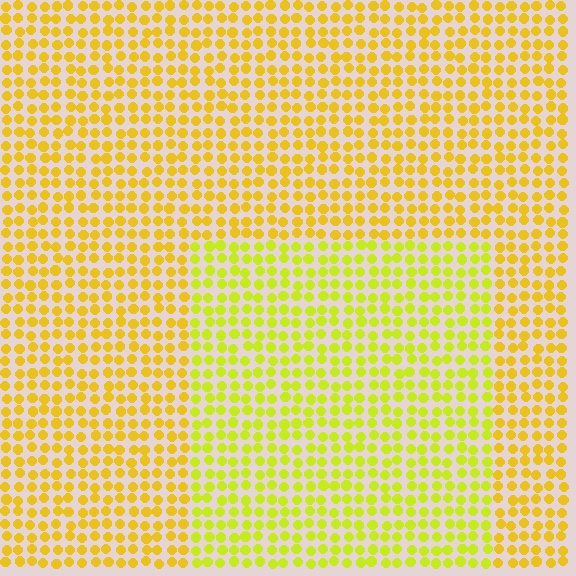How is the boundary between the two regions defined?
The boundary is defined purely by a slight shift in hue (about 23 degrees). Spacing, size, and orientation are identical on both sides.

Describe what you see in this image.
The image is filled with small yellow elements in a uniform arrangement. A rectangle-shaped region is visible where the elements are tinted to a slightly different hue, forming a subtle color boundary.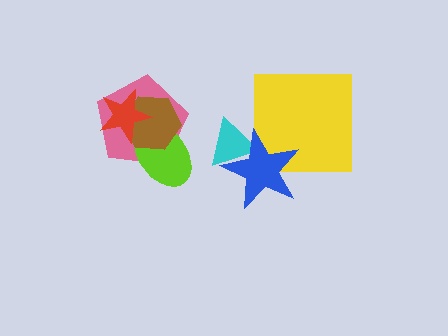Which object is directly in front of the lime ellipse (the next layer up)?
The brown hexagon is directly in front of the lime ellipse.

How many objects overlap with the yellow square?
1 object overlaps with the yellow square.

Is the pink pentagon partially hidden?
Yes, it is partially covered by another shape.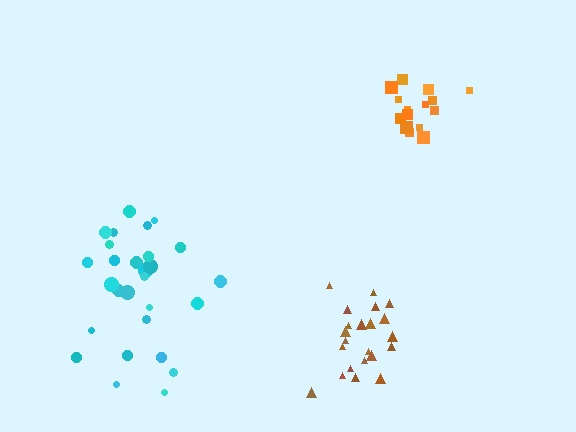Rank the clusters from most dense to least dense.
brown, orange, cyan.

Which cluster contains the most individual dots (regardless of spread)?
Cyan (28).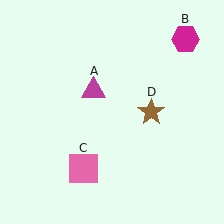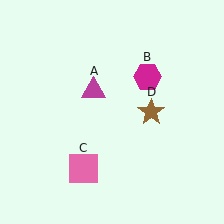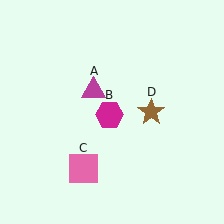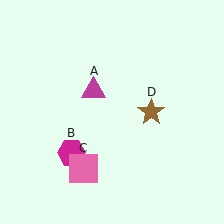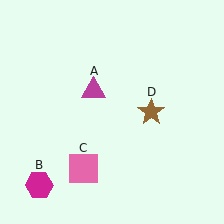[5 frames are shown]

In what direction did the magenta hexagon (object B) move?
The magenta hexagon (object B) moved down and to the left.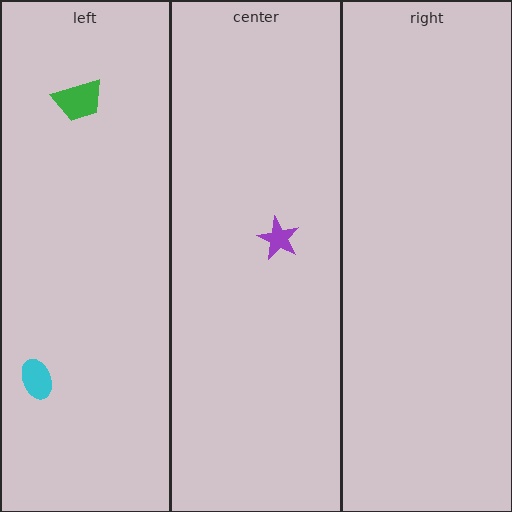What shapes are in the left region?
The cyan ellipse, the green trapezoid.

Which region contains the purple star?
The center region.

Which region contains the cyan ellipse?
The left region.